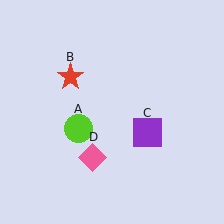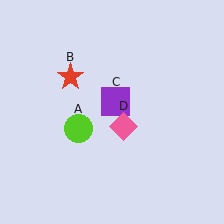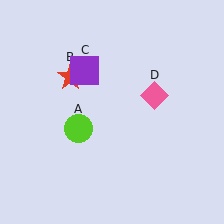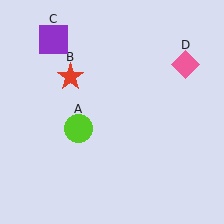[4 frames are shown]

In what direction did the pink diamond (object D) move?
The pink diamond (object D) moved up and to the right.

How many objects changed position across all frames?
2 objects changed position: purple square (object C), pink diamond (object D).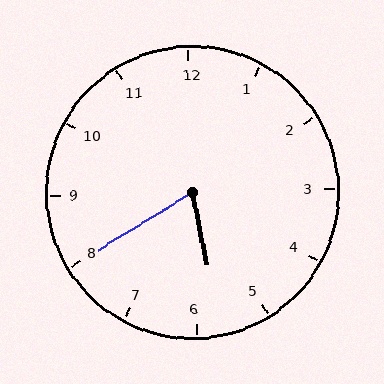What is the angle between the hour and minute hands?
Approximately 70 degrees.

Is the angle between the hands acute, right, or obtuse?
It is acute.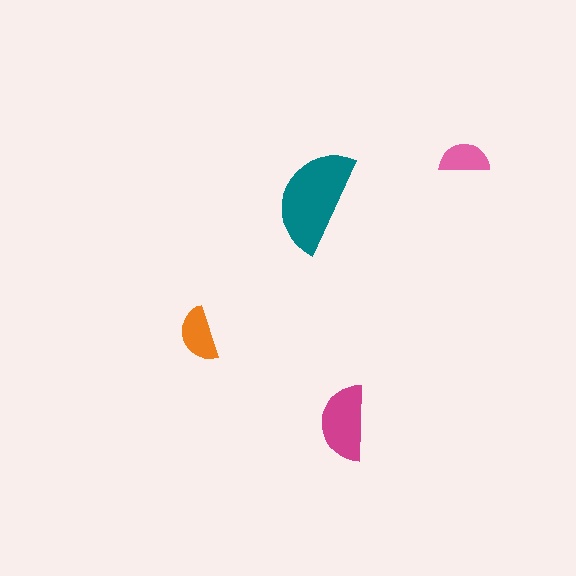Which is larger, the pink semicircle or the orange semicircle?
The orange one.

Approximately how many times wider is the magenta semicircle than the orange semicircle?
About 1.5 times wider.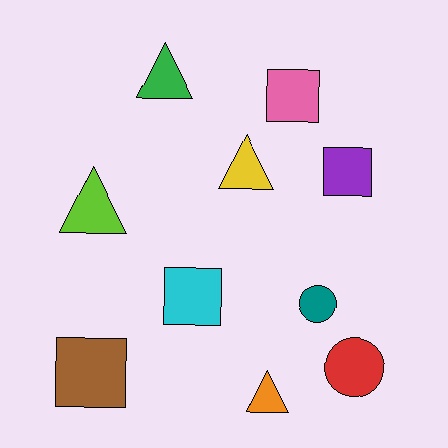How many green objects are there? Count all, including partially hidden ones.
There is 1 green object.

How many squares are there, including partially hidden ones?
There are 4 squares.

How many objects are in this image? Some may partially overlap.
There are 10 objects.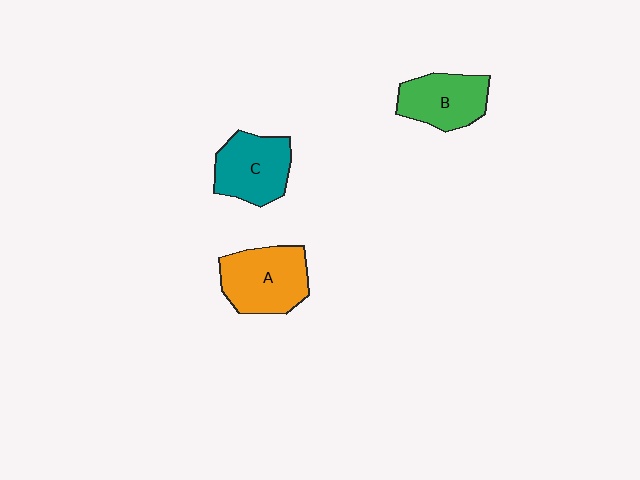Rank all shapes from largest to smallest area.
From largest to smallest: A (orange), C (teal), B (green).